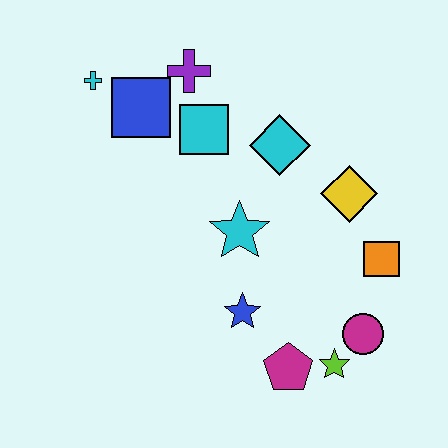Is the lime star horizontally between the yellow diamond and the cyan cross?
Yes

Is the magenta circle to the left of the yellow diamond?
No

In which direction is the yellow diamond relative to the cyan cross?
The yellow diamond is to the right of the cyan cross.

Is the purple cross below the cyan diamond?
No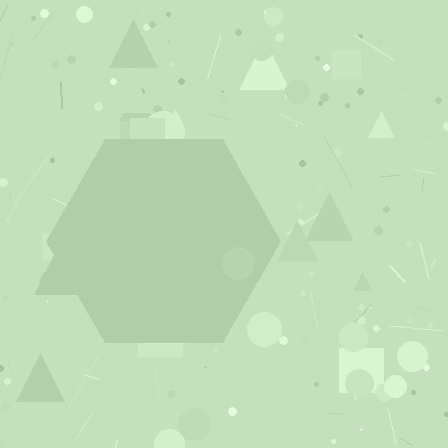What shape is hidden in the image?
A hexagon is hidden in the image.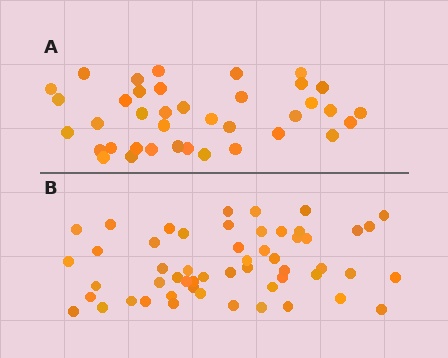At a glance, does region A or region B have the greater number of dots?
Region B (the bottom region) has more dots.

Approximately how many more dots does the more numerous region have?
Region B has approximately 15 more dots than region A.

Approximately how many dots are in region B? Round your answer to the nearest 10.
About 50 dots. (The exact count is 54, which rounds to 50.)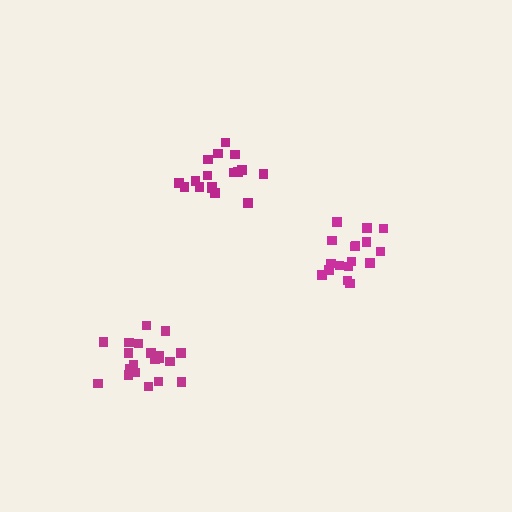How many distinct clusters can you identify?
There are 3 distinct clusters.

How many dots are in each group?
Group 1: 20 dots, Group 2: 17 dots, Group 3: 17 dots (54 total).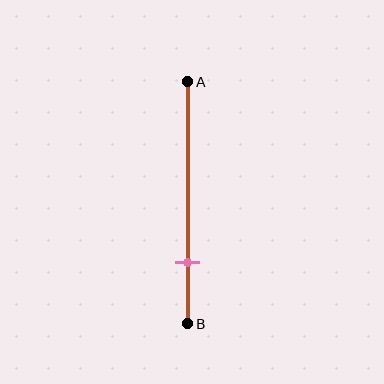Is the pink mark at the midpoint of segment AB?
No, the mark is at about 75% from A, not at the 50% midpoint.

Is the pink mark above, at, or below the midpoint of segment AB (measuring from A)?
The pink mark is below the midpoint of segment AB.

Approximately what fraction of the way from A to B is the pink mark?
The pink mark is approximately 75% of the way from A to B.